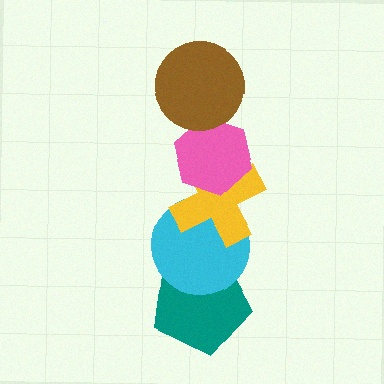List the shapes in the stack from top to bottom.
From top to bottom: the brown circle, the pink hexagon, the yellow cross, the cyan circle, the teal pentagon.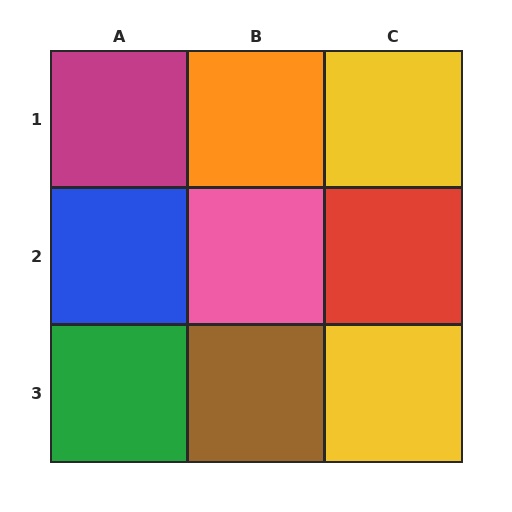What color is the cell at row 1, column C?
Yellow.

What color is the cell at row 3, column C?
Yellow.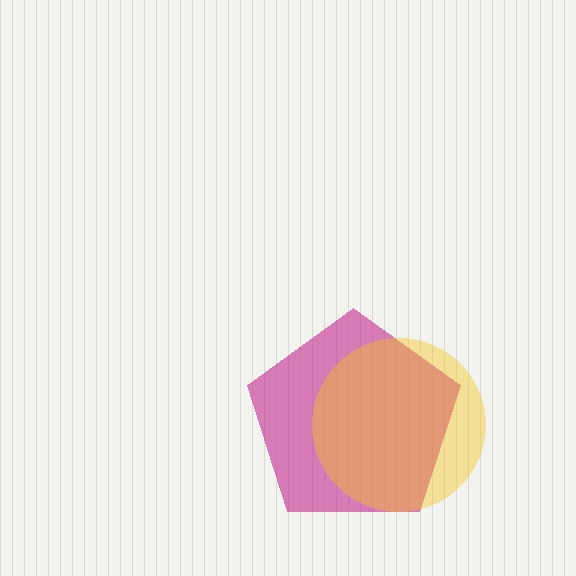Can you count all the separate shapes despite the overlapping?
Yes, there are 2 separate shapes.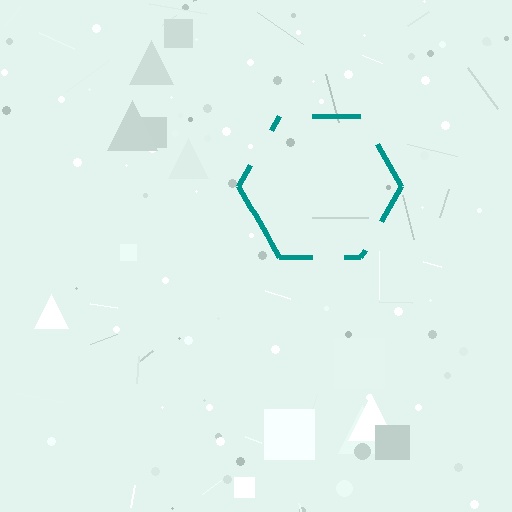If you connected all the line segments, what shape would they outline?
They would outline a hexagon.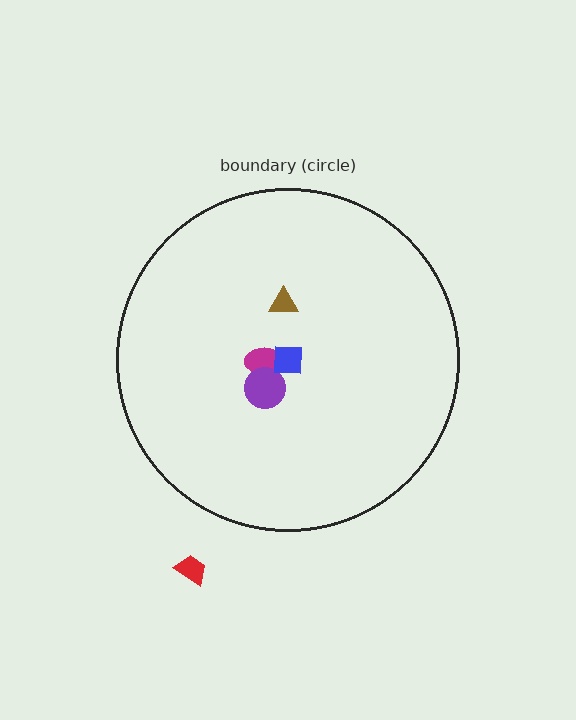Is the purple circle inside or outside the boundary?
Inside.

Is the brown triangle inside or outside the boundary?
Inside.